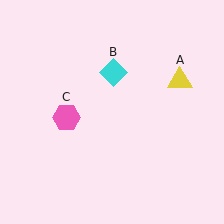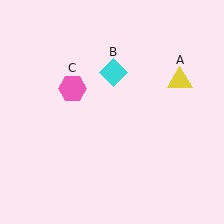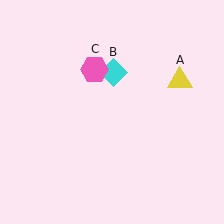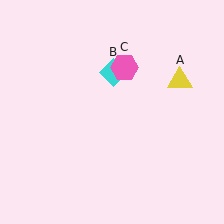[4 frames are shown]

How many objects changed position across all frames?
1 object changed position: pink hexagon (object C).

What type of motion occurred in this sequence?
The pink hexagon (object C) rotated clockwise around the center of the scene.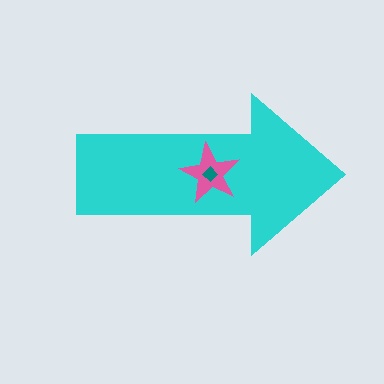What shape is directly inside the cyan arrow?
The pink star.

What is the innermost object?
The teal diamond.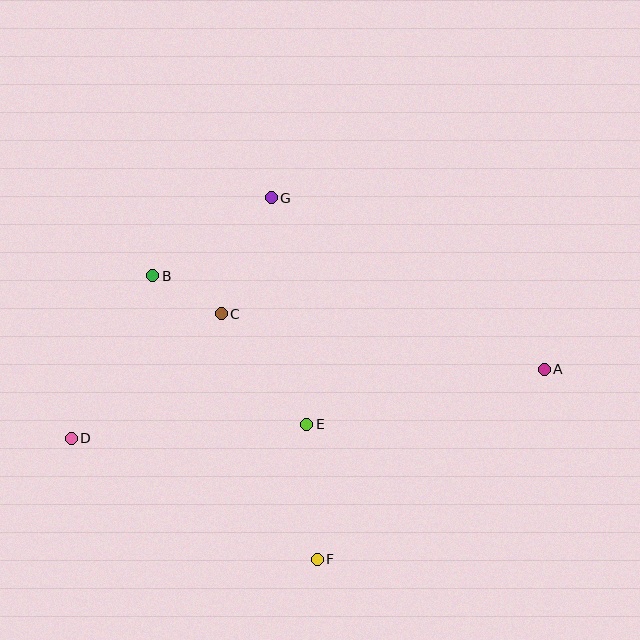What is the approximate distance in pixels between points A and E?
The distance between A and E is approximately 244 pixels.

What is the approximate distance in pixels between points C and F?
The distance between C and F is approximately 264 pixels.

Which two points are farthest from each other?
Points A and D are farthest from each other.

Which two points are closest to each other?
Points B and C are closest to each other.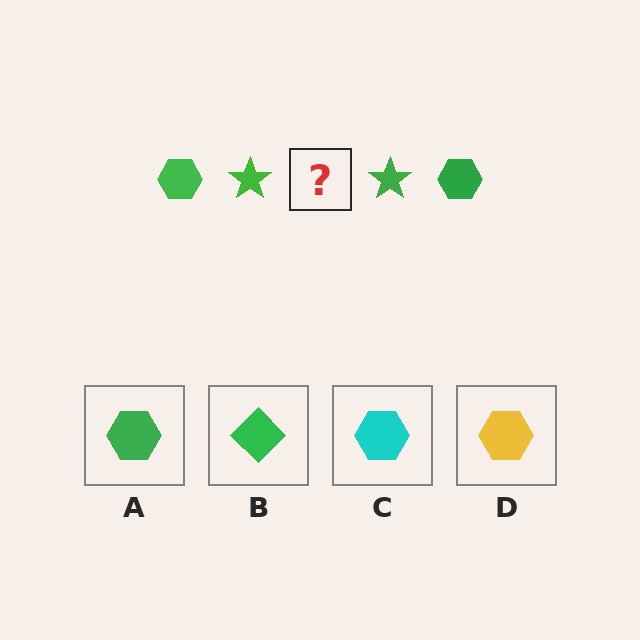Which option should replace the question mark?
Option A.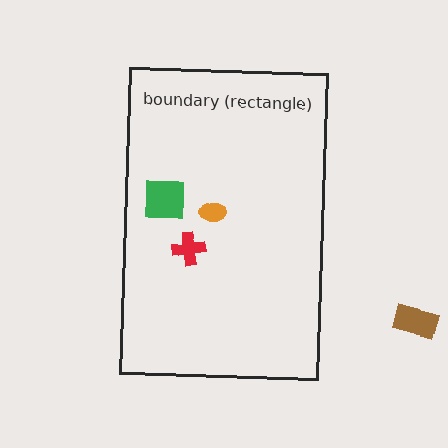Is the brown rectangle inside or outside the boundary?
Outside.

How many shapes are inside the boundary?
3 inside, 1 outside.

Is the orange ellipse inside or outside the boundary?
Inside.